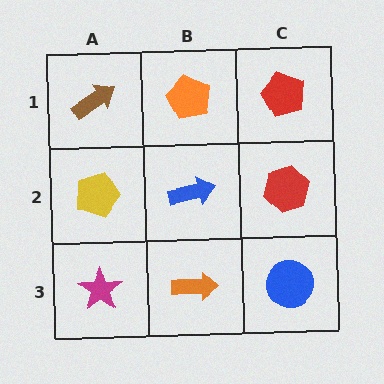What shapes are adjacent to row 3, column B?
A blue arrow (row 2, column B), a magenta star (row 3, column A), a blue circle (row 3, column C).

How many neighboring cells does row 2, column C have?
3.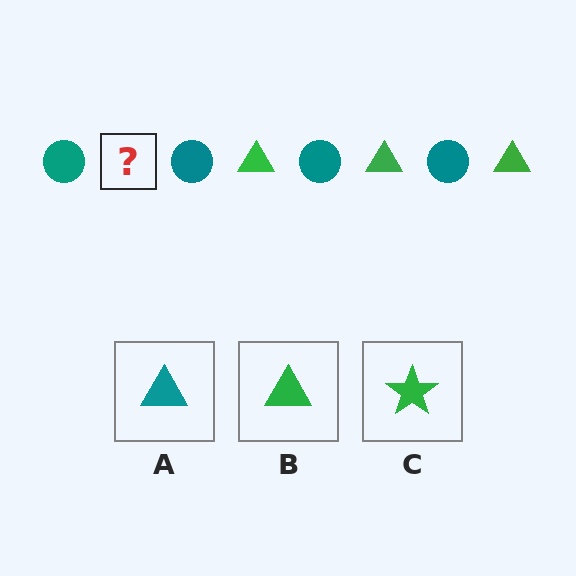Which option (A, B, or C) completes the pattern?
B.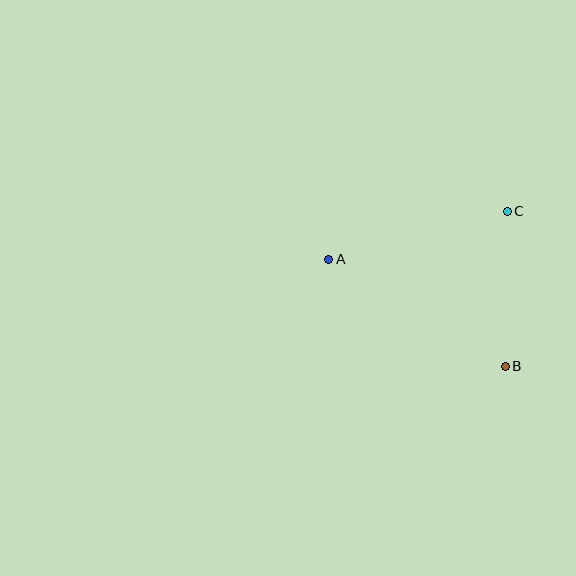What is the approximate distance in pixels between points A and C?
The distance between A and C is approximately 185 pixels.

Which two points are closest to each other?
Points B and C are closest to each other.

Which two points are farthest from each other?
Points A and B are farthest from each other.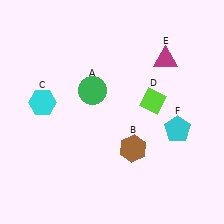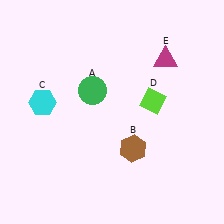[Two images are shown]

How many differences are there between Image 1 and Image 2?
There is 1 difference between the two images.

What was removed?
The cyan pentagon (F) was removed in Image 2.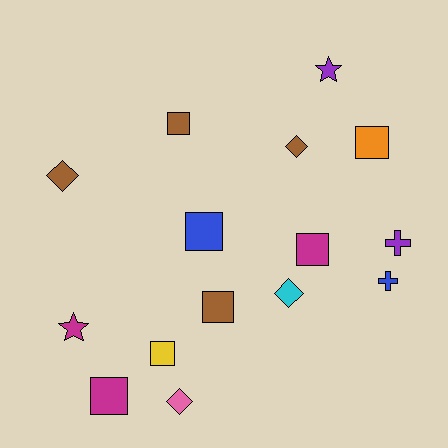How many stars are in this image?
There are 2 stars.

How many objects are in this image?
There are 15 objects.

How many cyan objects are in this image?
There is 1 cyan object.